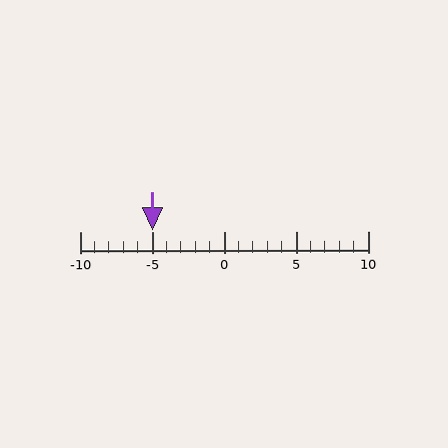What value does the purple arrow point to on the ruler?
The purple arrow points to approximately -5.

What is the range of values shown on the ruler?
The ruler shows values from -10 to 10.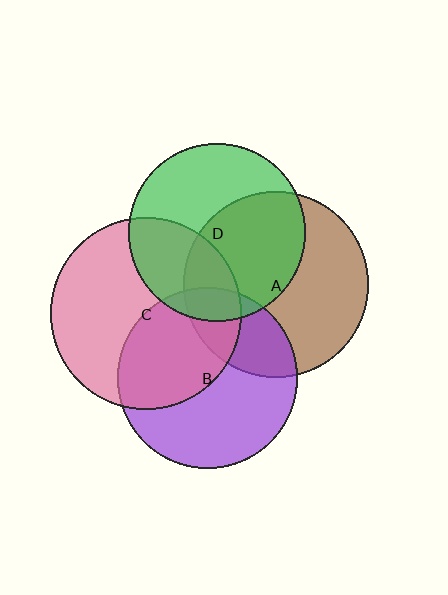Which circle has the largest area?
Circle C (pink).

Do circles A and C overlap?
Yes.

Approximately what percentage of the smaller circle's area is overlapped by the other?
Approximately 20%.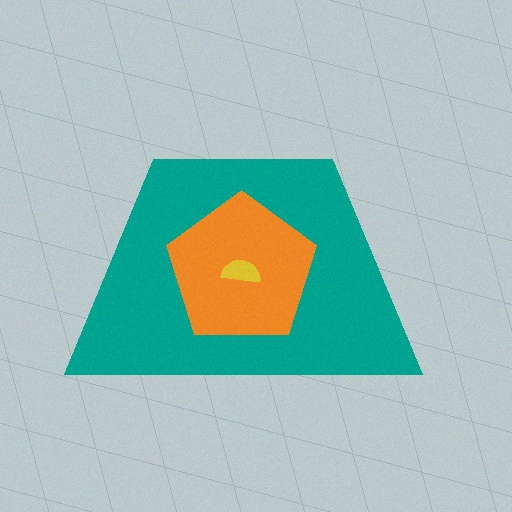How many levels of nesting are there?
3.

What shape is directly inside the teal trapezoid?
The orange pentagon.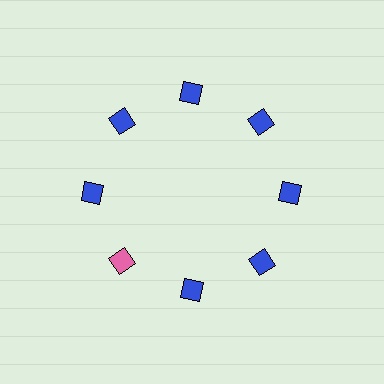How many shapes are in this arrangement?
There are 8 shapes arranged in a ring pattern.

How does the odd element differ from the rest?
It has a different color: pink instead of blue.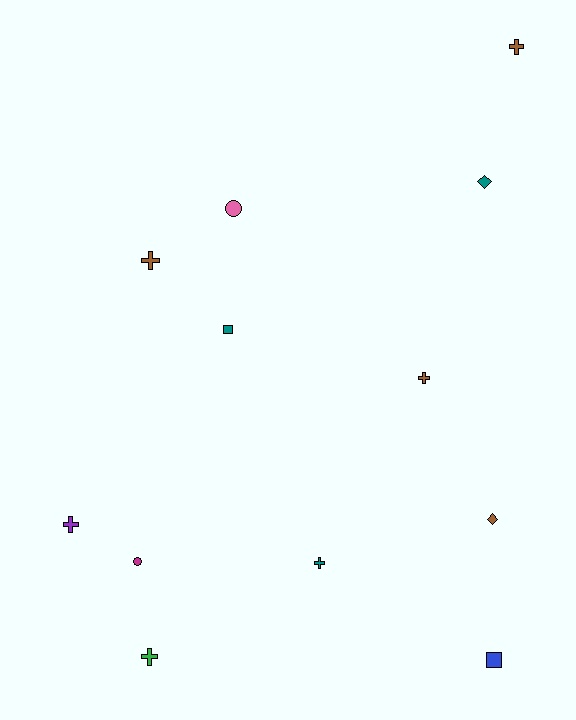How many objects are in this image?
There are 12 objects.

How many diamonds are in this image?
There are 2 diamonds.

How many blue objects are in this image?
There is 1 blue object.